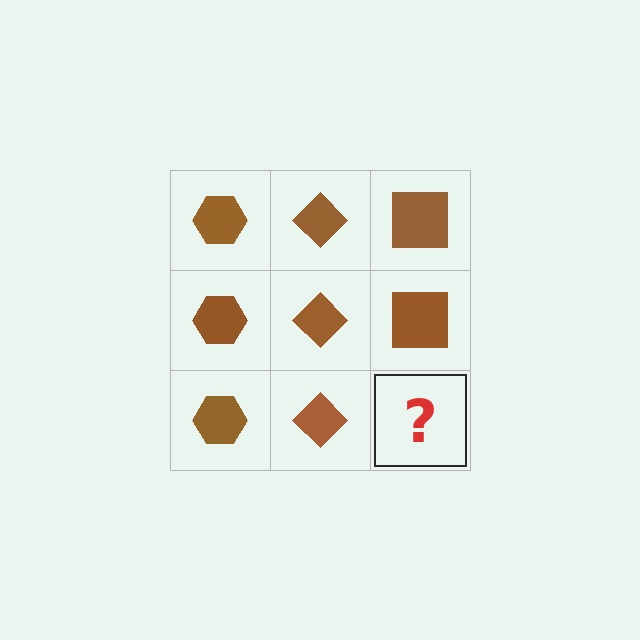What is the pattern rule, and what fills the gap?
The rule is that each column has a consistent shape. The gap should be filled with a brown square.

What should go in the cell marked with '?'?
The missing cell should contain a brown square.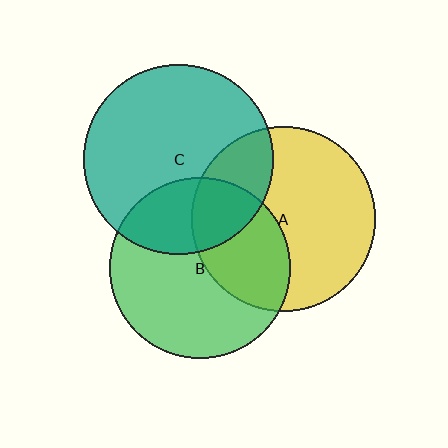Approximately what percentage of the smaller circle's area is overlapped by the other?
Approximately 35%.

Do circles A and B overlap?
Yes.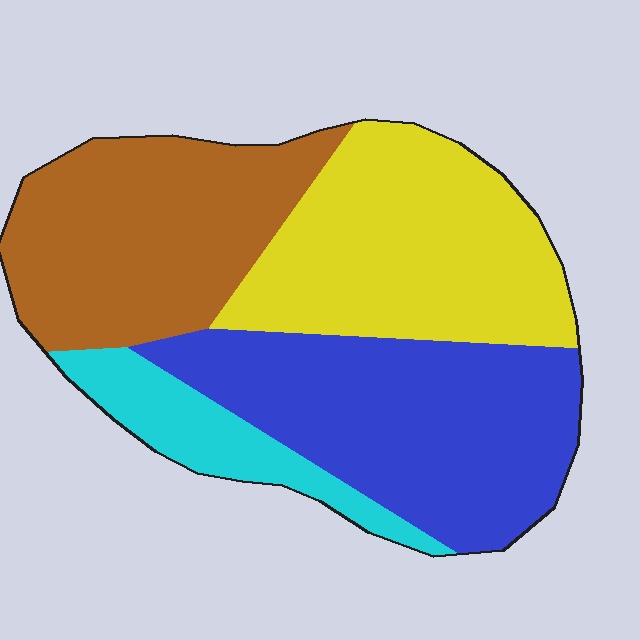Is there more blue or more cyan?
Blue.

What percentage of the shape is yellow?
Yellow takes up between a sixth and a third of the shape.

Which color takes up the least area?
Cyan, at roughly 10%.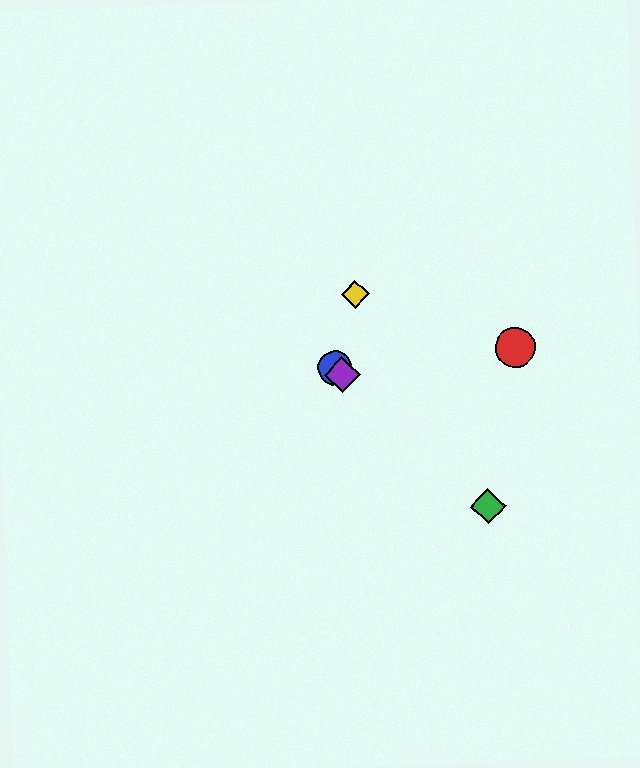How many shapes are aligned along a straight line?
3 shapes (the blue circle, the green diamond, the purple diamond) are aligned along a straight line.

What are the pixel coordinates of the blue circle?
The blue circle is at (335, 368).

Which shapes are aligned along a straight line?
The blue circle, the green diamond, the purple diamond are aligned along a straight line.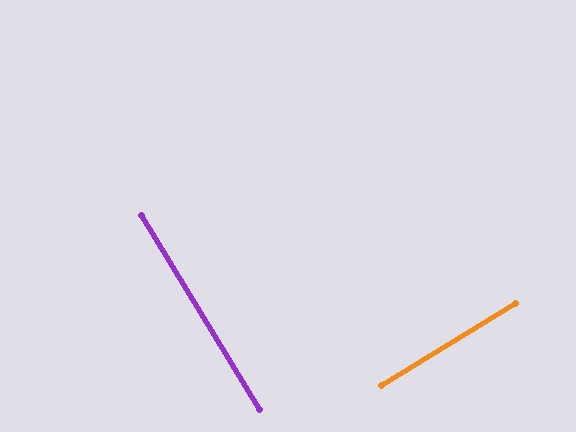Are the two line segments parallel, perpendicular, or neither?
Perpendicular — they meet at approximately 90°.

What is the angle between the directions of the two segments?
Approximately 90 degrees.